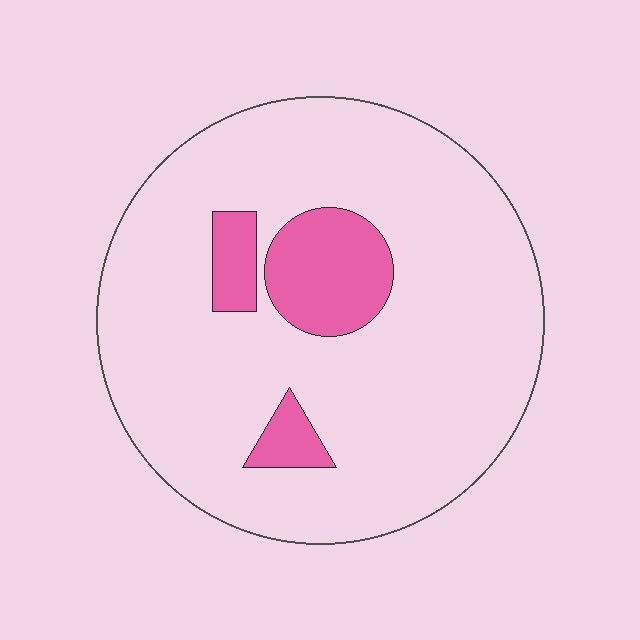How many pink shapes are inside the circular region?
3.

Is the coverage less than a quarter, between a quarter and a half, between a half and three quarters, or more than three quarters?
Less than a quarter.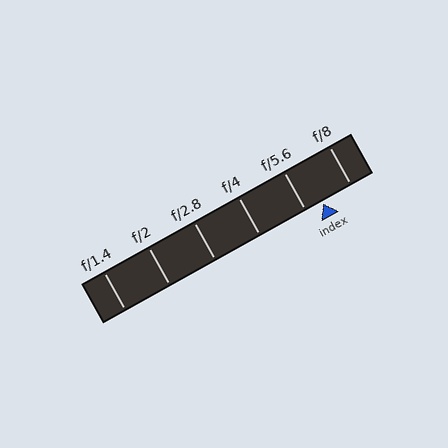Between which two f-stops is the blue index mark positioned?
The index mark is between f/5.6 and f/8.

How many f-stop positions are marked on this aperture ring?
There are 6 f-stop positions marked.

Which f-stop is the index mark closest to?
The index mark is closest to f/5.6.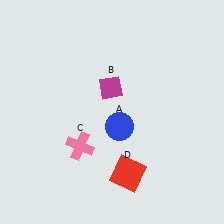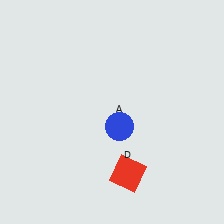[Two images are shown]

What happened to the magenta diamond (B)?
The magenta diamond (B) was removed in Image 2. It was in the top-left area of Image 1.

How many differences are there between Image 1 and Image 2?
There are 2 differences between the two images.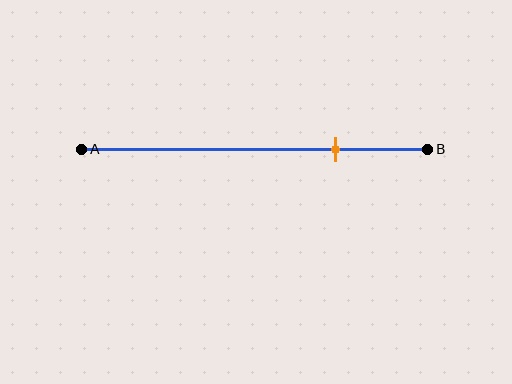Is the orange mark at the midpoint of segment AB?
No, the mark is at about 75% from A, not at the 50% midpoint.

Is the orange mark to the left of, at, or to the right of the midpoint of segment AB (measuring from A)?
The orange mark is to the right of the midpoint of segment AB.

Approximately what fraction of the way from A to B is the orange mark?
The orange mark is approximately 75% of the way from A to B.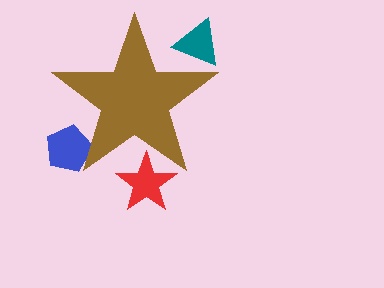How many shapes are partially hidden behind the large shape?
3 shapes are partially hidden.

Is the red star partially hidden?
Yes, the red star is partially hidden behind the brown star.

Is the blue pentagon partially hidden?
Yes, the blue pentagon is partially hidden behind the brown star.